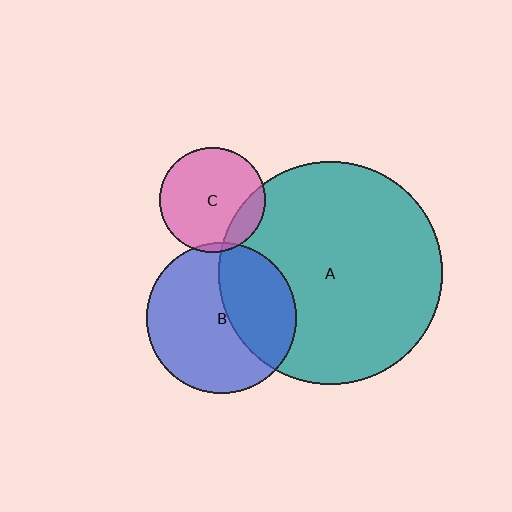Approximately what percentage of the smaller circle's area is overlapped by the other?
Approximately 15%.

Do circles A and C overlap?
Yes.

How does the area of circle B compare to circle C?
Approximately 2.0 times.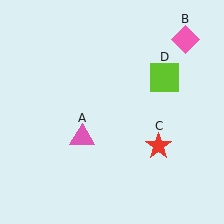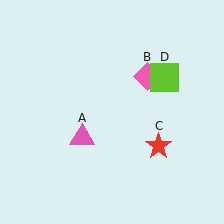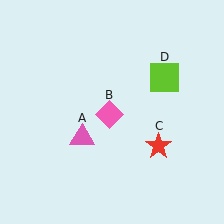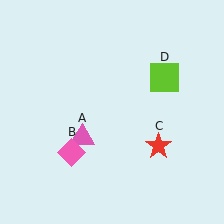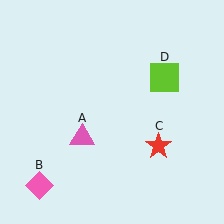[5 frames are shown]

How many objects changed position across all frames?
1 object changed position: pink diamond (object B).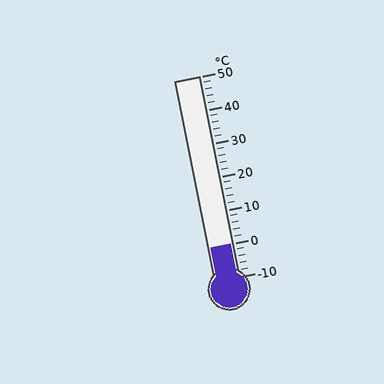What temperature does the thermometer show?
The thermometer shows approximately 0°C.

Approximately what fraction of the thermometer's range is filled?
The thermometer is filled to approximately 15% of its range.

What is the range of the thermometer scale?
The thermometer scale ranges from -10°C to 50°C.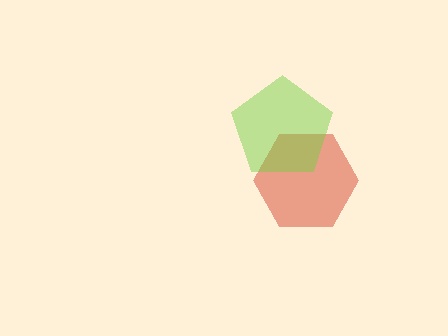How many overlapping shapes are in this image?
There are 2 overlapping shapes in the image.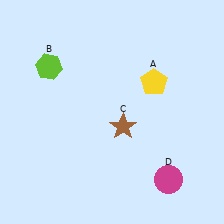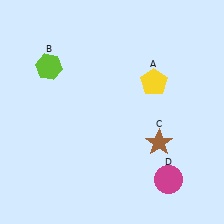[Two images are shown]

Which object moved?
The brown star (C) moved right.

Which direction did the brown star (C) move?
The brown star (C) moved right.